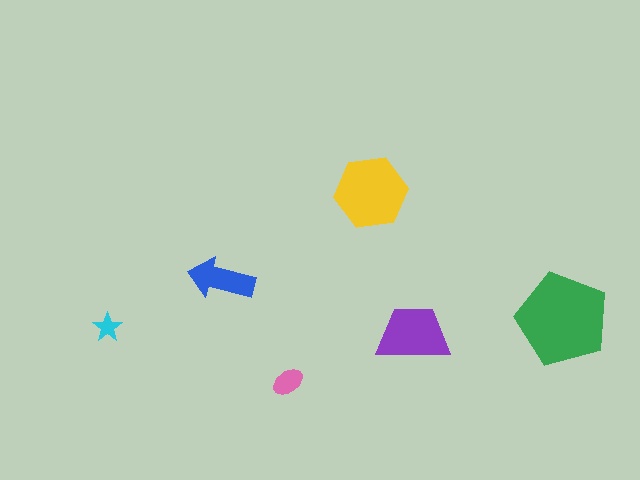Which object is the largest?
The green pentagon.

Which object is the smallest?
The cyan star.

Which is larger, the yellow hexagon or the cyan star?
The yellow hexagon.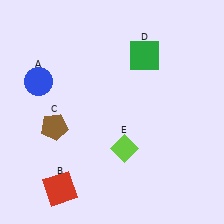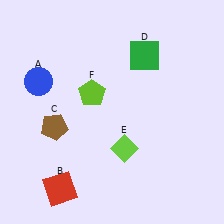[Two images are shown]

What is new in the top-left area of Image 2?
A lime pentagon (F) was added in the top-left area of Image 2.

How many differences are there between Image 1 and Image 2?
There is 1 difference between the two images.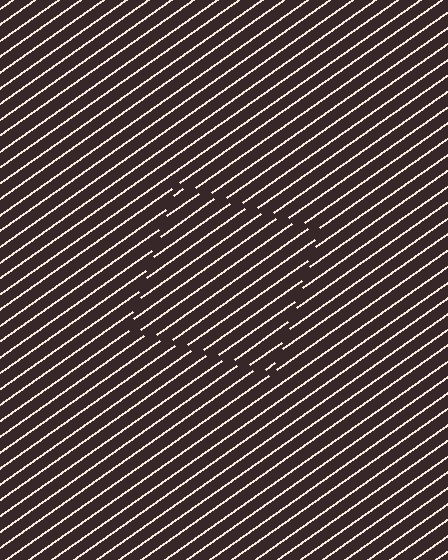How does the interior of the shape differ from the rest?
The interior of the shape contains the same grating, shifted by half a period — the contour is defined by the phase discontinuity where line-ends from the inner and outer gratings abut.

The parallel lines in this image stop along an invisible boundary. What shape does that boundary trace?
An illusory square. The interior of the shape contains the same grating, shifted by half a period — the contour is defined by the phase discontinuity where line-ends from the inner and outer gratings abut.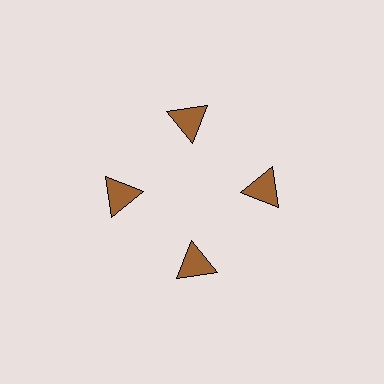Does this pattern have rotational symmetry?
Yes, this pattern has 4-fold rotational symmetry. It looks the same after rotating 90 degrees around the center.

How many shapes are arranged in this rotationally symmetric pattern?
There are 4 shapes, arranged in 4 groups of 1.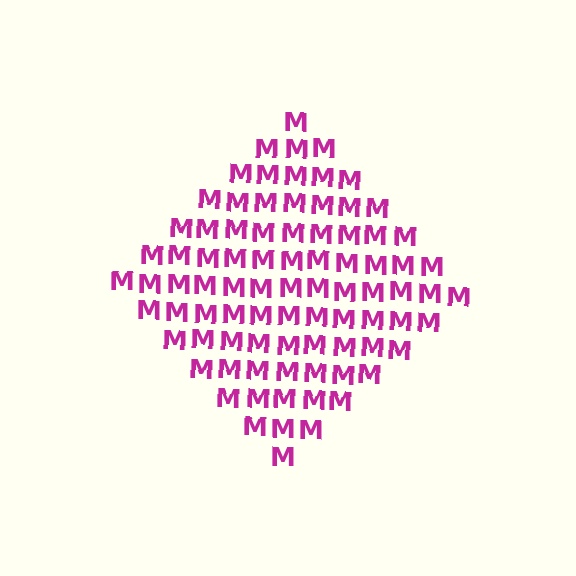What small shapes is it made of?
It is made of small letter M's.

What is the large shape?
The large shape is a diamond.